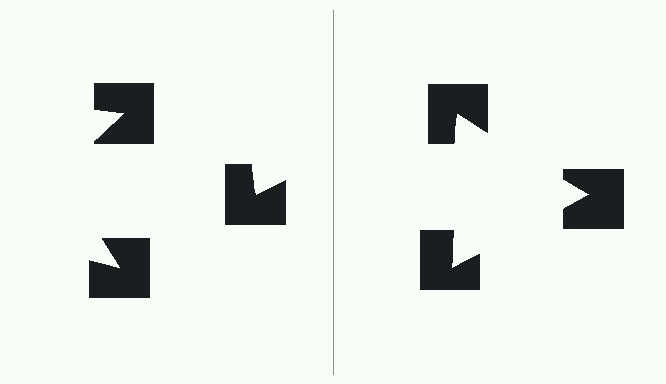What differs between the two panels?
The notched squares are positioned identically on both sides; only the wedge orientations differ. On the right they align to a triangle; on the left they are misaligned.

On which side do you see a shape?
An illusory triangle appears on the right side. On the left side the wedge cuts are rotated, so no coherent shape forms.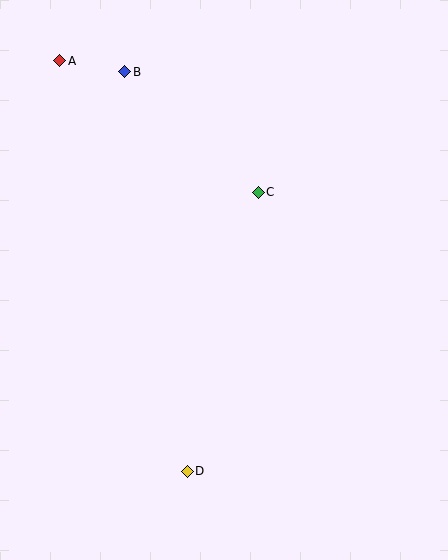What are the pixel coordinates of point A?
Point A is at (60, 61).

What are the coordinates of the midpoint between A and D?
The midpoint between A and D is at (124, 266).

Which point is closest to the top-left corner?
Point A is closest to the top-left corner.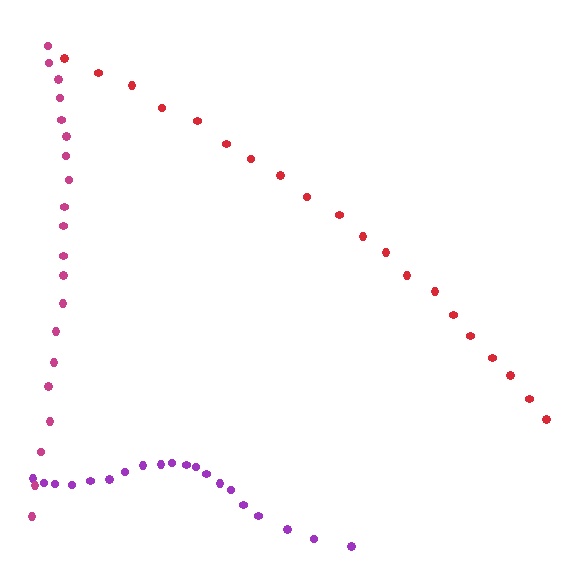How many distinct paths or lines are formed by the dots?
There are 3 distinct paths.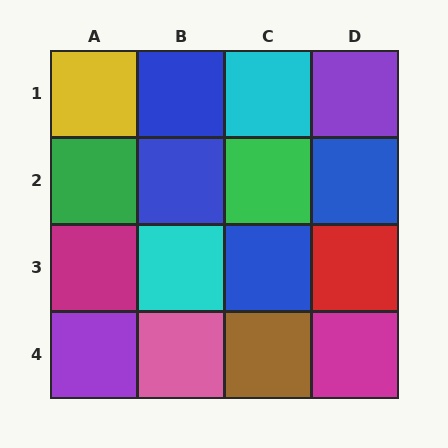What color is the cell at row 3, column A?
Magenta.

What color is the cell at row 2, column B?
Blue.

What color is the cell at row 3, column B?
Cyan.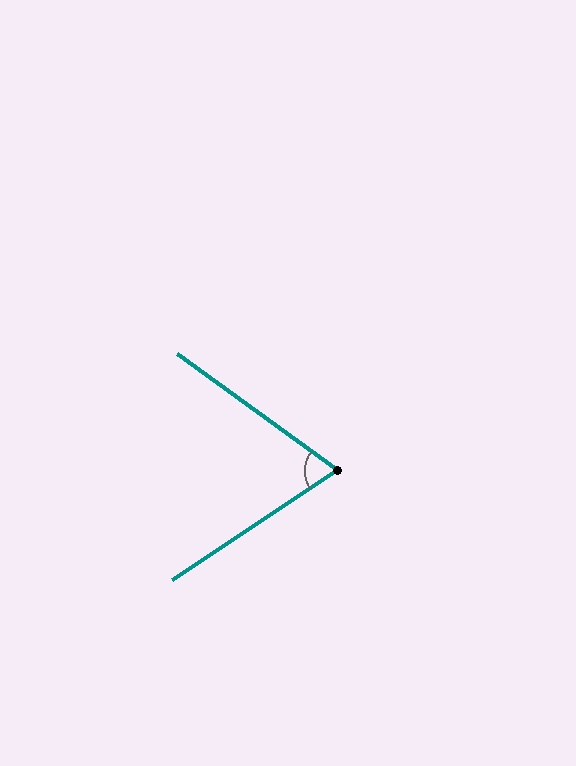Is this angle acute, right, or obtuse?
It is acute.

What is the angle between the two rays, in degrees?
Approximately 70 degrees.